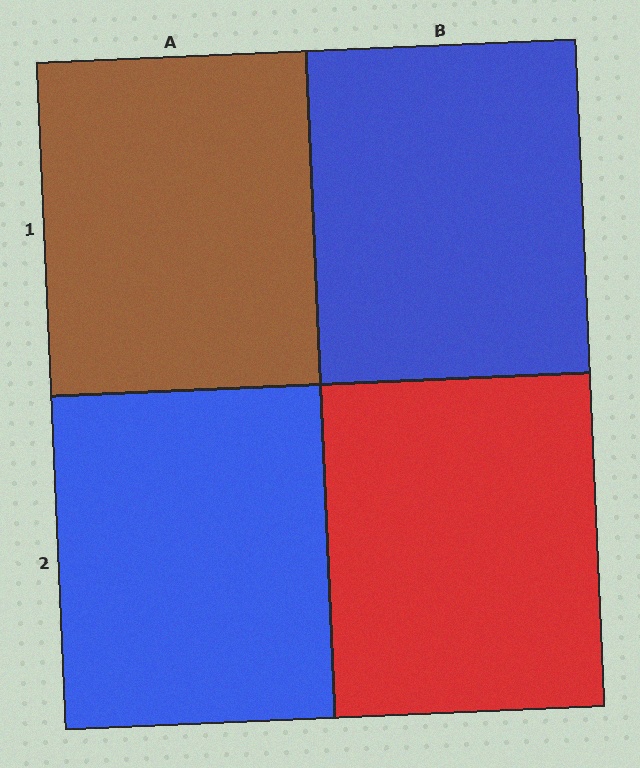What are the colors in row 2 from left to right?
Blue, red.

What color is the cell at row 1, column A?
Brown.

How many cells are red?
1 cell is red.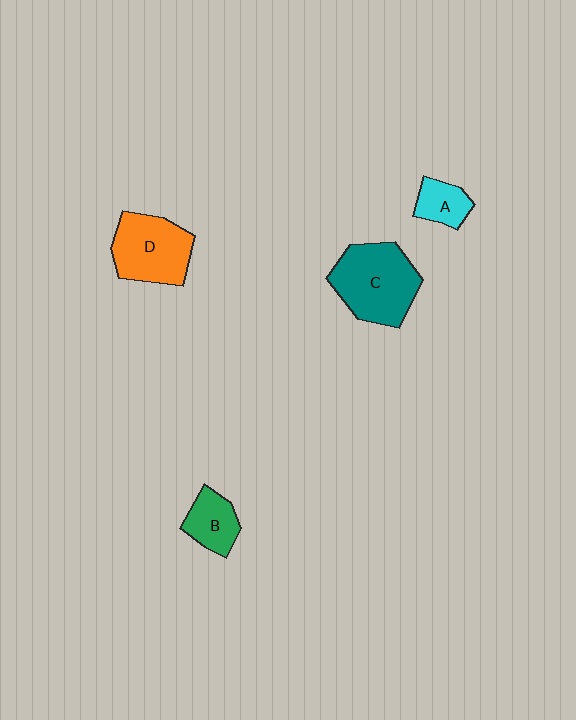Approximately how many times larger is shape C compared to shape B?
Approximately 2.2 times.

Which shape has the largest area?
Shape C (teal).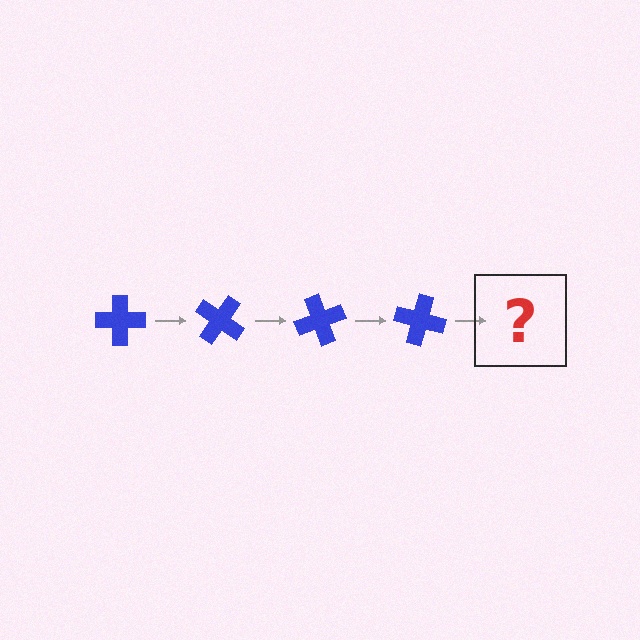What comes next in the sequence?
The next element should be a blue cross rotated 140 degrees.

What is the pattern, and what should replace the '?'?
The pattern is that the cross rotates 35 degrees each step. The '?' should be a blue cross rotated 140 degrees.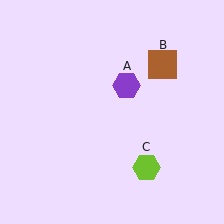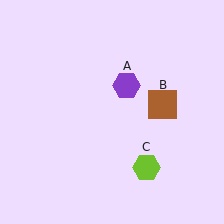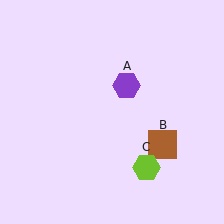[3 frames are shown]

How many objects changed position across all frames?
1 object changed position: brown square (object B).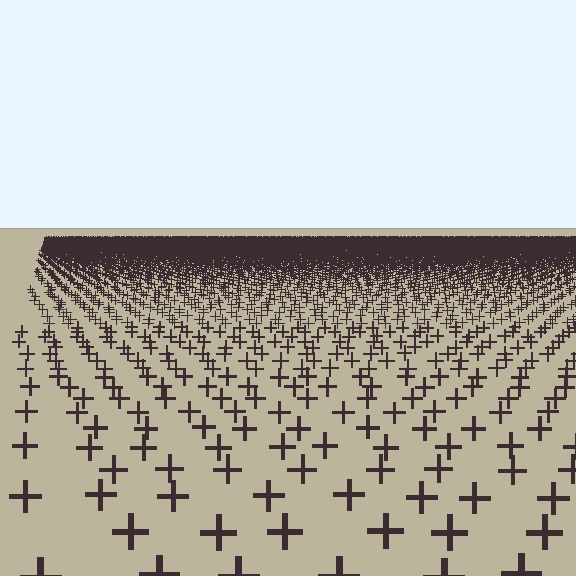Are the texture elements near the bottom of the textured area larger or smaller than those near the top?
Larger. Near the bottom, elements are closer to the viewer and appear at a bigger on-screen size.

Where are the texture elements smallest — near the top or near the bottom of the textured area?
Near the top.